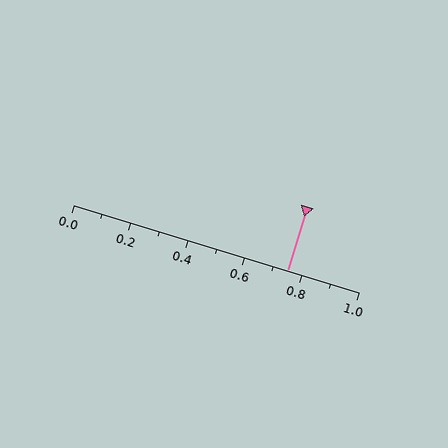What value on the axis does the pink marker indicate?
The marker indicates approximately 0.75.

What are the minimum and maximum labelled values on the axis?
The axis runs from 0.0 to 1.0.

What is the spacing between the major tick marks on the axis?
The major ticks are spaced 0.2 apart.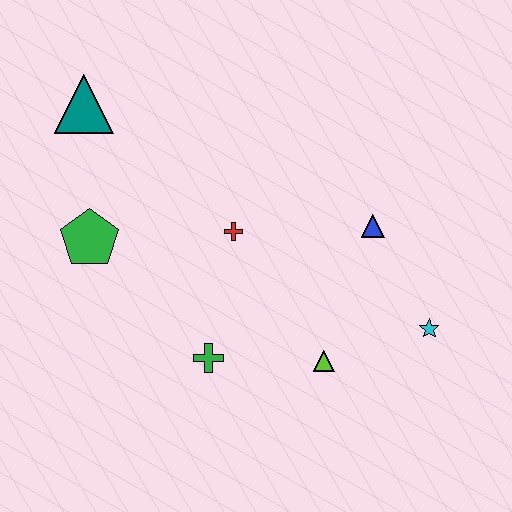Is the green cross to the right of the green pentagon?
Yes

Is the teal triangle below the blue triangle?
No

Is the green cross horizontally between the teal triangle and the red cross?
Yes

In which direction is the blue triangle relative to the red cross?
The blue triangle is to the right of the red cross.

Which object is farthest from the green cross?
The teal triangle is farthest from the green cross.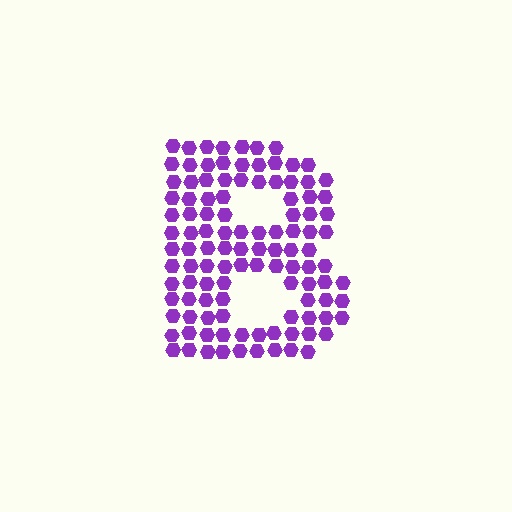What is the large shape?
The large shape is the letter B.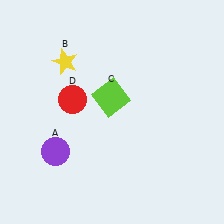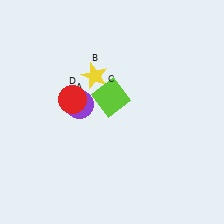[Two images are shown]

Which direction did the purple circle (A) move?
The purple circle (A) moved up.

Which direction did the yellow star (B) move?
The yellow star (B) moved right.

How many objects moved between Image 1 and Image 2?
2 objects moved between the two images.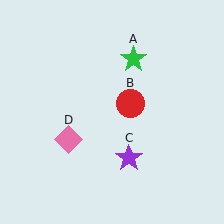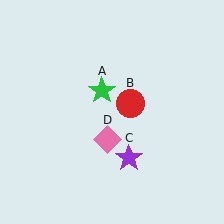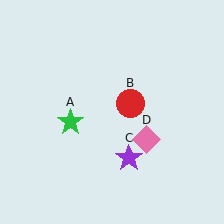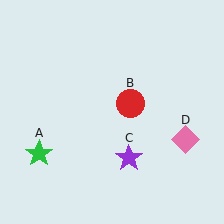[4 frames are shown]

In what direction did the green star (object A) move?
The green star (object A) moved down and to the left.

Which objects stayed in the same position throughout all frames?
Red circle (object B) and purple star (object C) remained stationary.